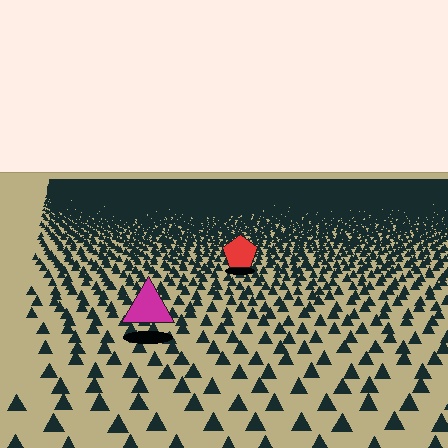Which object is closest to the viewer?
The magenta triangle is closest. The texture marks near it are larger and more spread out.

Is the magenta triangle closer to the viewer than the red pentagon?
Yes. The magenta triangle is closer — you can tell from the texture gradient: the ground texture is coarser near it.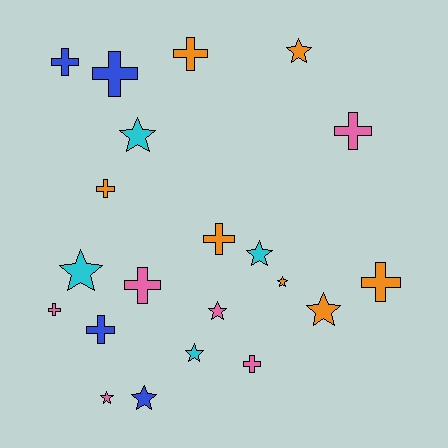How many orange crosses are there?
There are 4 orange crosses.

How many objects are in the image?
There are 21 objects.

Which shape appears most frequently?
Cross, with 11 objects.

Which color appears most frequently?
Orange, with 7 objects.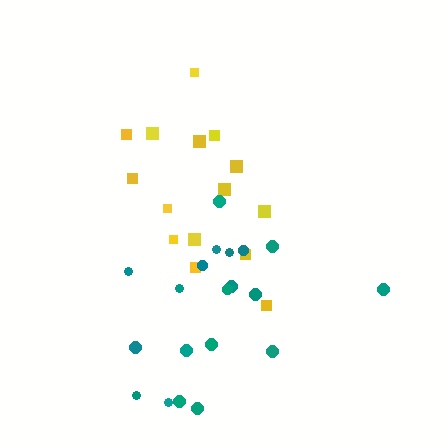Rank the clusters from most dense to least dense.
teal, yellow.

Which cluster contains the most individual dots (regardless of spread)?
Teal (20).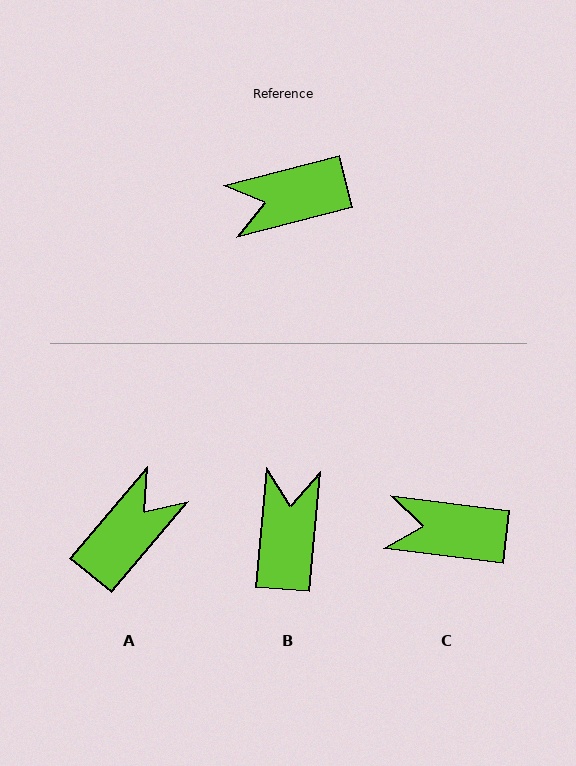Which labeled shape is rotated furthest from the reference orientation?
A, about 145 degrees away.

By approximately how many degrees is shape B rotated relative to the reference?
Approximately 109 degrees clockwise.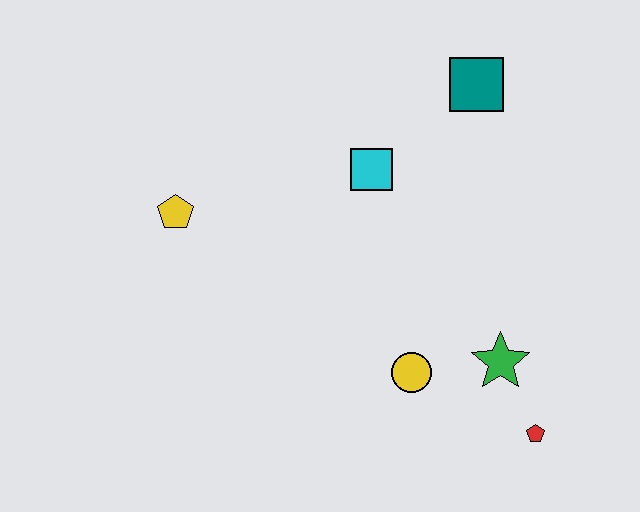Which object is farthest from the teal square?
The red pentagon is farthest from the teal square.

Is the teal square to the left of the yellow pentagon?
No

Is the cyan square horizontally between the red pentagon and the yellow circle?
No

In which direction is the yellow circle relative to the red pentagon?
The yellow circle is to the left of the red pentagon.